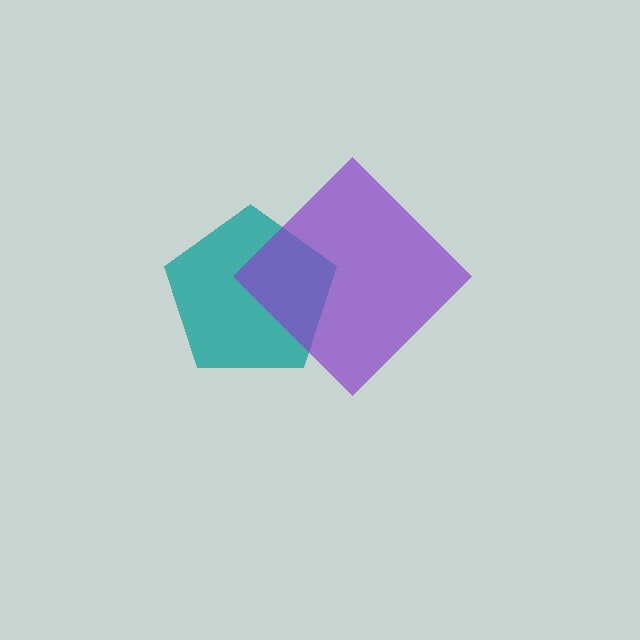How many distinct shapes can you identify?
There are 2 distinct shapes: a teal pentagon, a purple diamond.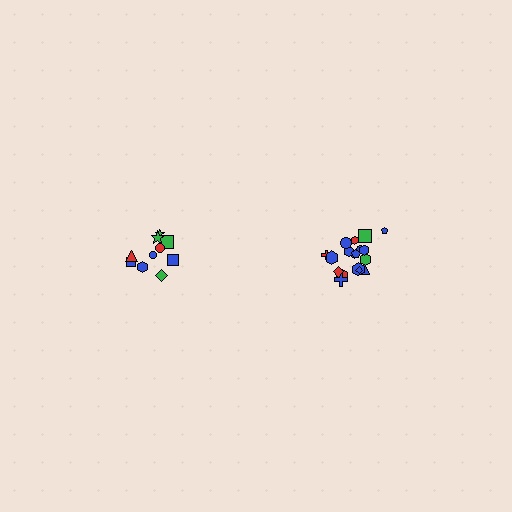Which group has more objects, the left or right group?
The right group.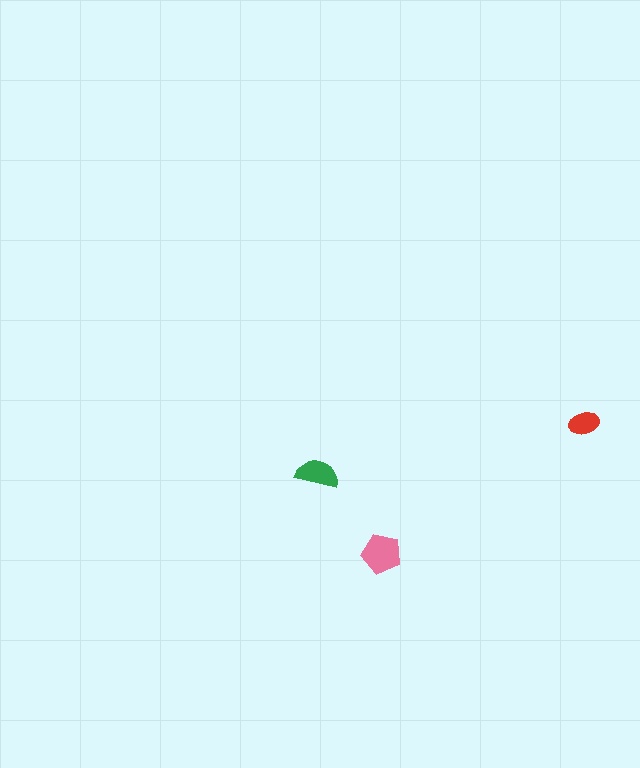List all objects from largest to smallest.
The pink pentagon, the green semicircle, the red ellipse.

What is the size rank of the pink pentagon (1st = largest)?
1st.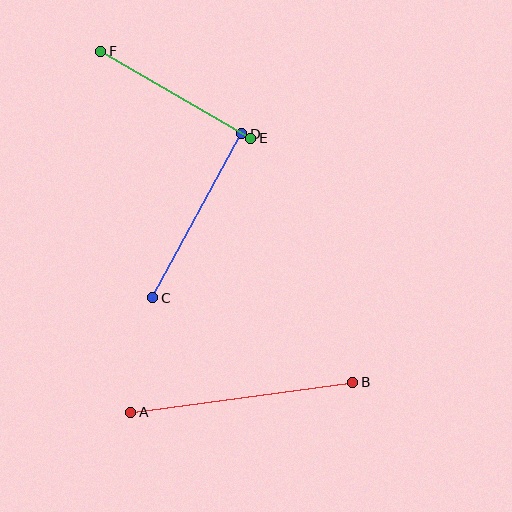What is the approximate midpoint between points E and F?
The midpoint is at approximately (176, 95) pixels.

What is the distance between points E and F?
The distance is approximately 174 pixels.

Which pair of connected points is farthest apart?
Points A and B are farthest apart.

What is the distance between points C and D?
The distance is approximately 186 pixels.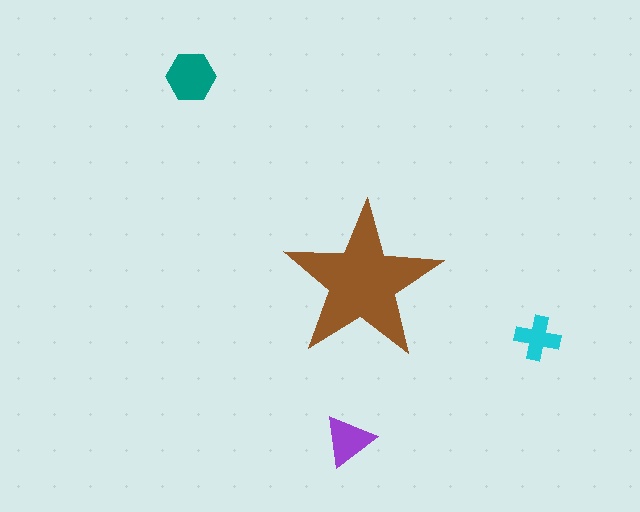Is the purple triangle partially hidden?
No, the purple triangle is fully visible.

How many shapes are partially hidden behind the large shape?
0 shapes are partially hidden.